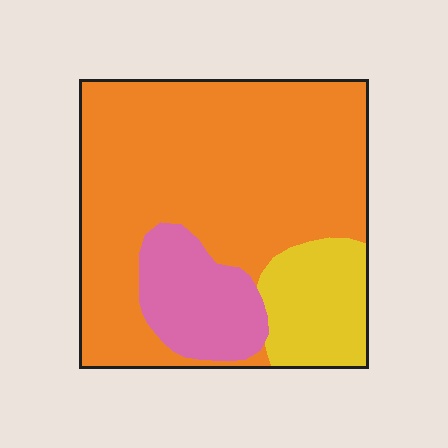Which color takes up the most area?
Orange, at roughly 70%.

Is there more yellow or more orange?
Orange.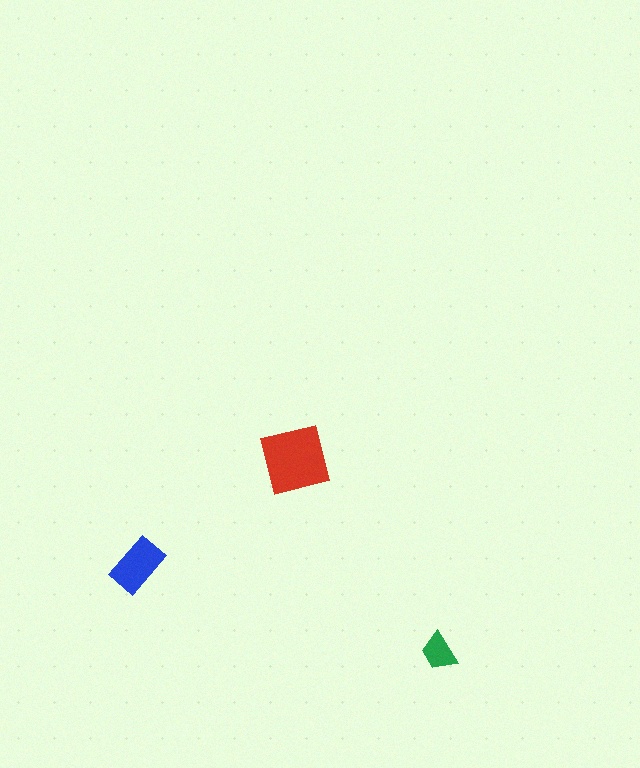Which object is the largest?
The red square.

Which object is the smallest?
The green trapezoid.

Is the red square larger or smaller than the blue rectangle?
Larger.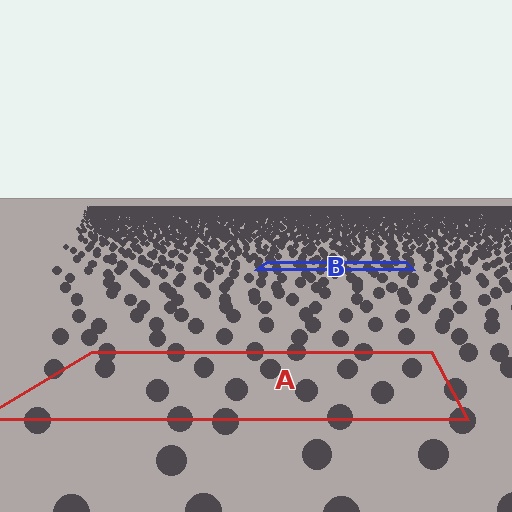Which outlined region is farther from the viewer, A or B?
Region B is farther from the viewer — the texture elements inside it appear smaller and more densely packed.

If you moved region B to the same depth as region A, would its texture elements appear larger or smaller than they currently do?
They would appear larger. At a closer depth, the same texture elements are projected at a bigger on-screen size.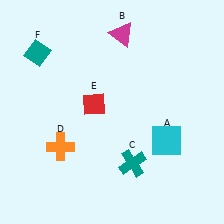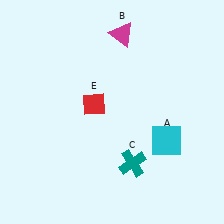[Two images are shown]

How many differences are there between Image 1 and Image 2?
There are 2 differences between the two images.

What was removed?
The orange cross (D), the teal diamond (F) were removed in Image 2.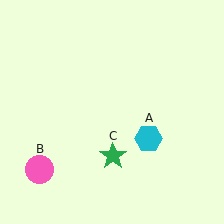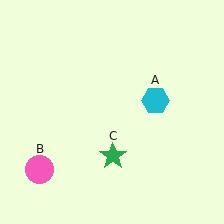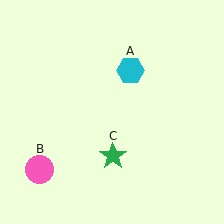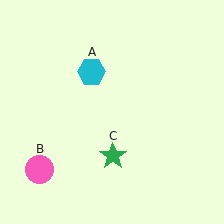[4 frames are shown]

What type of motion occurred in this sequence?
The cyan hexagon (object A) rotated counterclockwise around the center of the scene.